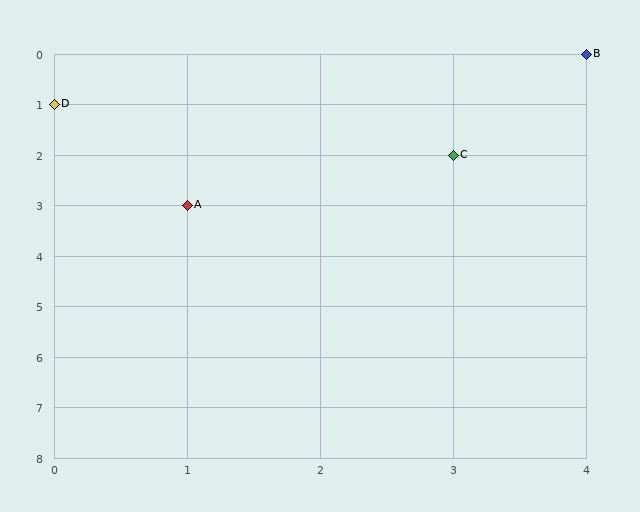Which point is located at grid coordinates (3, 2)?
Point C is at (3, 2).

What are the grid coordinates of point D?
Point D is at grid coordinates (0, 1).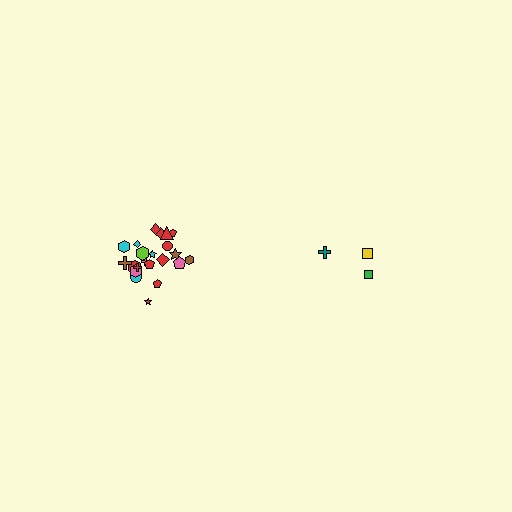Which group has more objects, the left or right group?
The left group.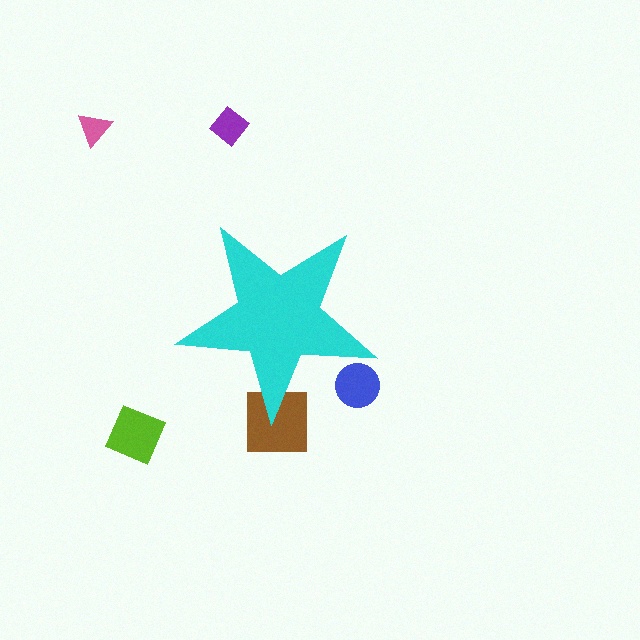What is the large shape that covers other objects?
A cyan star.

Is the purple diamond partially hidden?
No, the purple diamond is fully visible.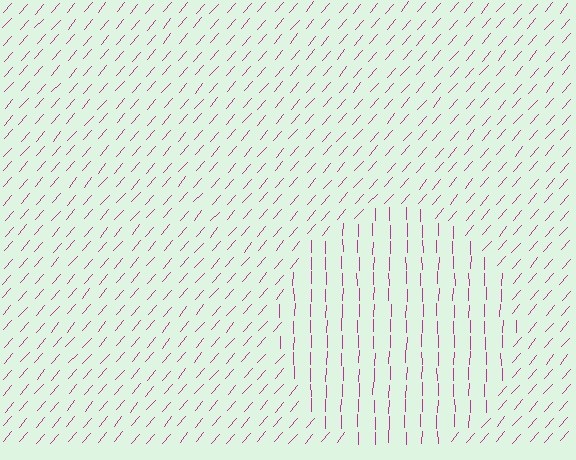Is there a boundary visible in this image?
Yes, there is a texture boundary formed by a change in line orientation.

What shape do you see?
I see a circle.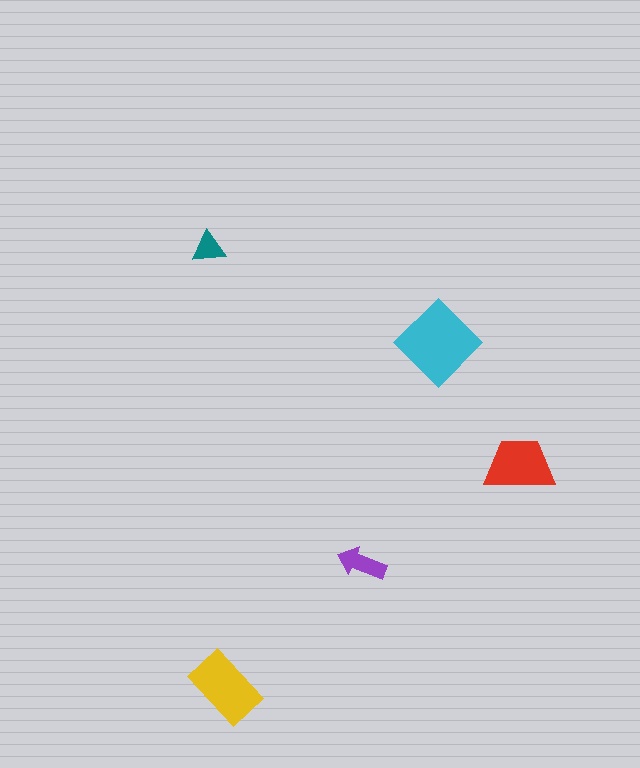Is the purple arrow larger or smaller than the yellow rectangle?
Smaller.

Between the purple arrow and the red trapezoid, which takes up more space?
The red trapezoid.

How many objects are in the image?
There are 5 objects in the image.